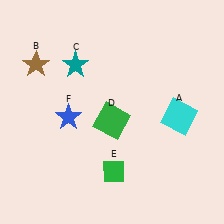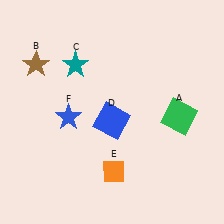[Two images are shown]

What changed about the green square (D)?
In Image 1, D is green. In Image 2, it changed to blue.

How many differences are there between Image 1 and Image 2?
There are 3 differences between the two images.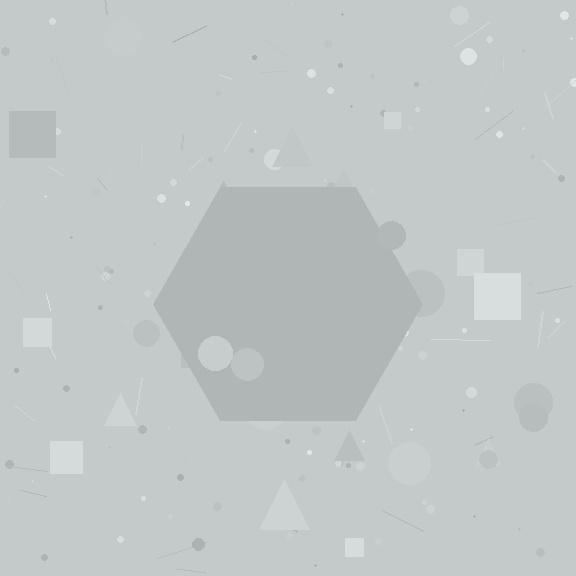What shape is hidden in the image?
A hexagon is hidden in the image.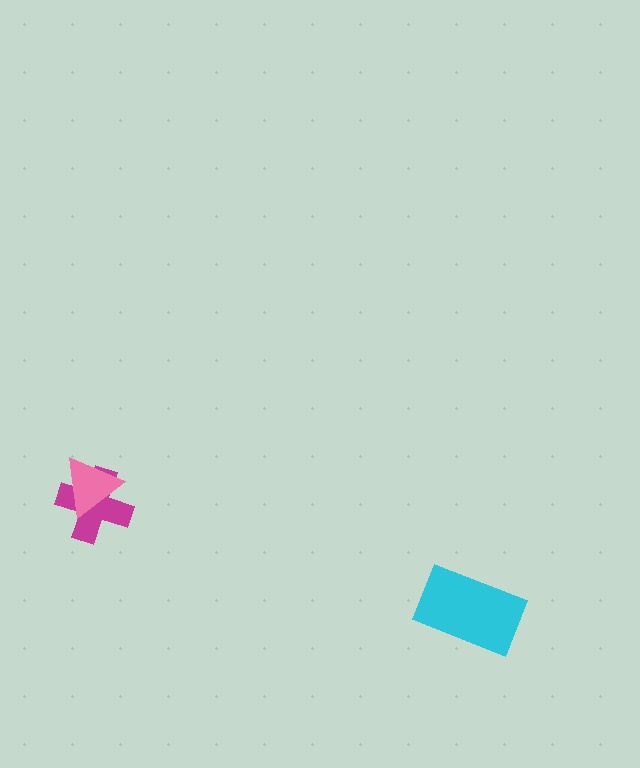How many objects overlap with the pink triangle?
1 object overlaps with the pink triangle.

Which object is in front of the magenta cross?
The pink triangle is in front of the magenta cross.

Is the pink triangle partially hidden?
No, no other shape covers it.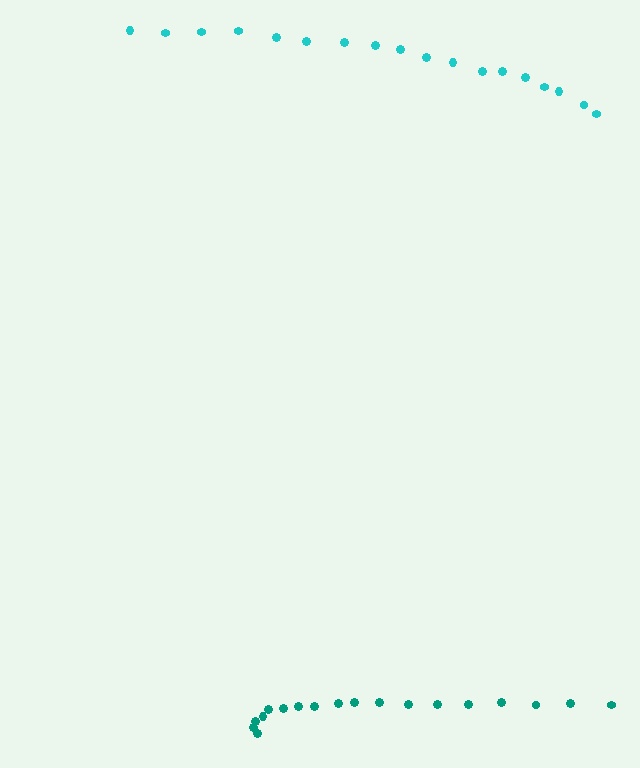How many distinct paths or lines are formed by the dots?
There are 2 distinct paths.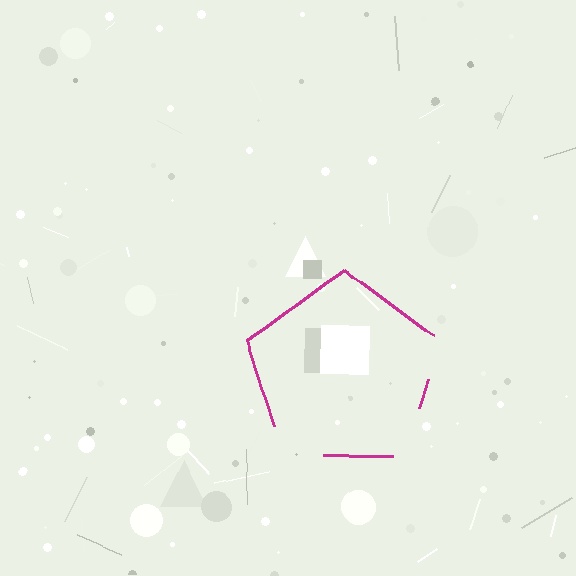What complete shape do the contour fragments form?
The contour fragments form a pentagon.